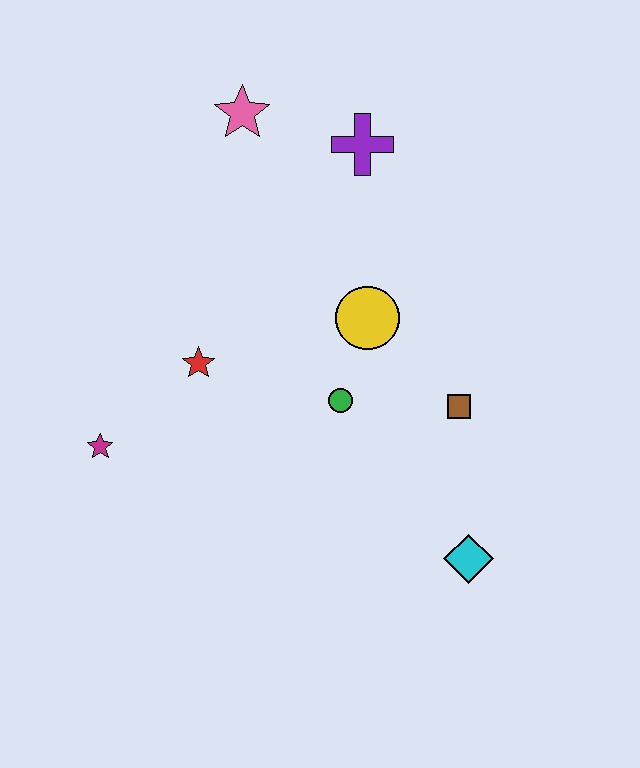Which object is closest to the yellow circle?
The green circle is closest to the yellow circle.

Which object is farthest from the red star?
The cyan diamond is farthest from the red star.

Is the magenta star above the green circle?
No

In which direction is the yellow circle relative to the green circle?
The yellow circle is above the green circle.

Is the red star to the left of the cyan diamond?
Yes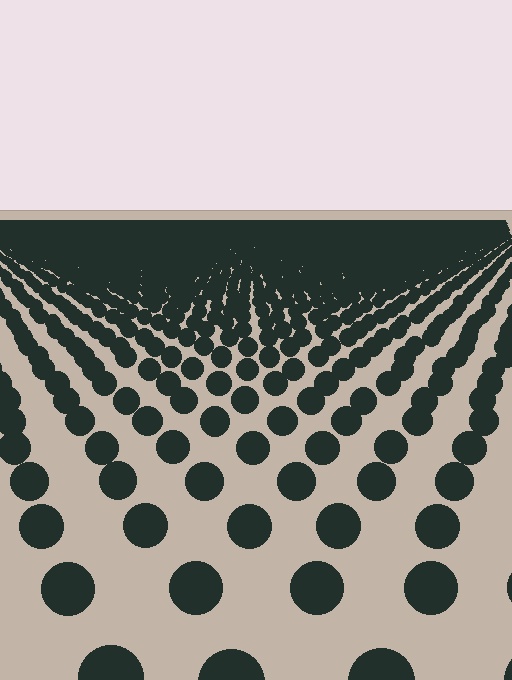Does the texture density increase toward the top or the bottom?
Density increases toward the top.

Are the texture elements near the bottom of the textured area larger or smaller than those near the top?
Larger. Near the bottom, elements are closer to the viewer and appear at a bigger on-screen size.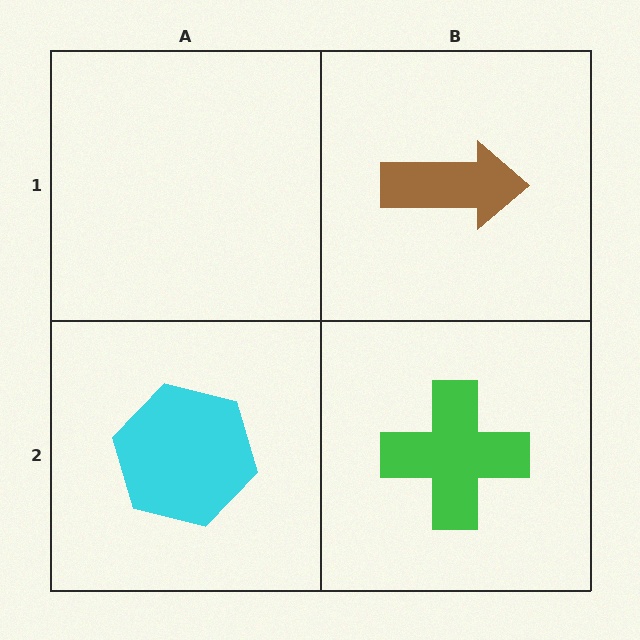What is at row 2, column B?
A green cross.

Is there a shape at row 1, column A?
No, that cell is empty.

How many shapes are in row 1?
1 shape.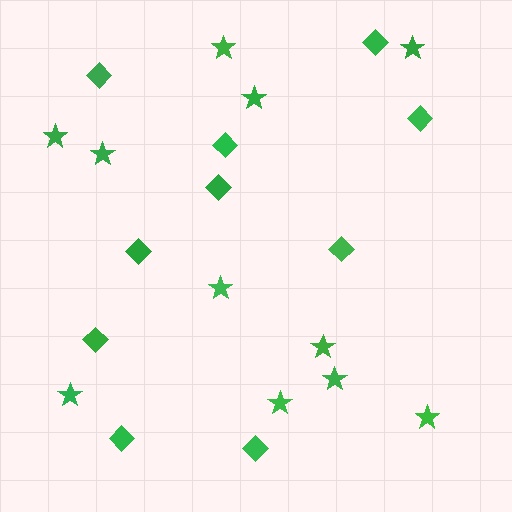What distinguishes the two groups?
There are 2 groups: one group of stars (11) and one group of diamonds (10).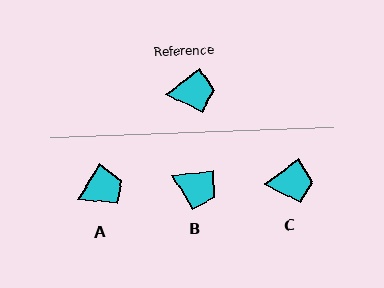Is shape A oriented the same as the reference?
No, it is off by about 21 degrees.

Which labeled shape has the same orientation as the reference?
C.